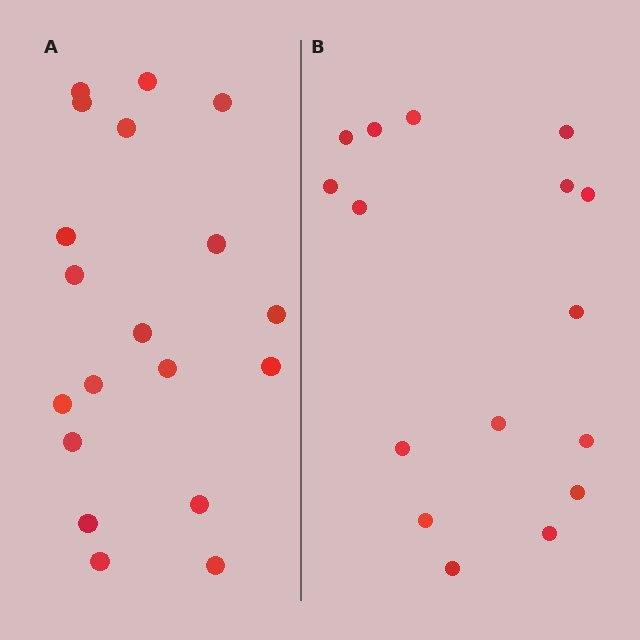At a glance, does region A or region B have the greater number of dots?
Region A (the left region) has more dots.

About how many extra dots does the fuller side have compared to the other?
Region A has just a few more — roughly 2 or 3 more dots than region B.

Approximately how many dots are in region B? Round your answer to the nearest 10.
About 20 dots. (The exact count is 16, which rounds to 20.)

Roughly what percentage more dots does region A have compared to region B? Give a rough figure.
About 20% more.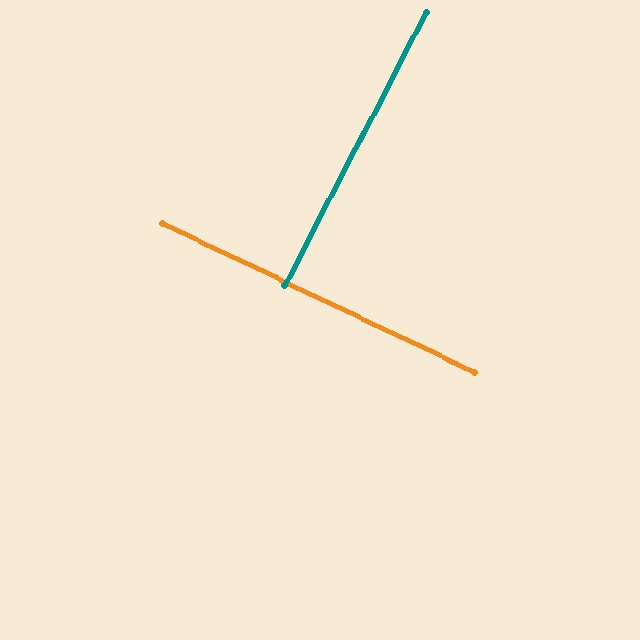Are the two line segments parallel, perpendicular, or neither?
Perpendicular — they meet at approximately 88°.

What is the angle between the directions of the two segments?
Approximately 88 degrees.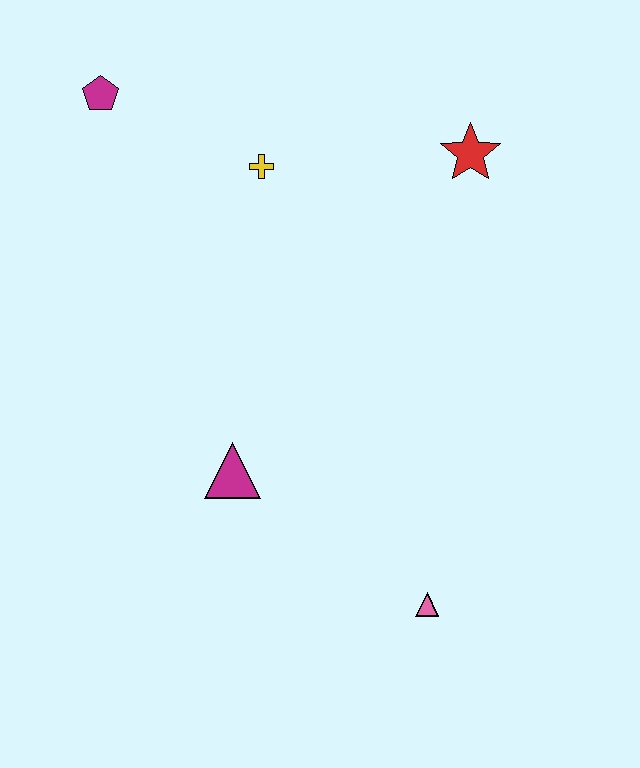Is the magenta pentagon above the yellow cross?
Yes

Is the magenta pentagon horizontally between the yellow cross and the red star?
No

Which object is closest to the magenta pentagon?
The yellow cross is closest to the magenta pentagon.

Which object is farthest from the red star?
The pink triangle is farthest from the red star.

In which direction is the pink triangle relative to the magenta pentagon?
The pink triangle is below the magenta pentagon.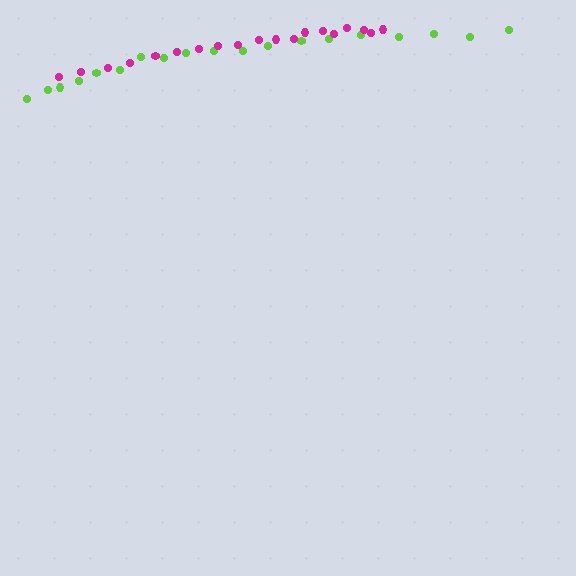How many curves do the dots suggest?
There are 2 distinct paths.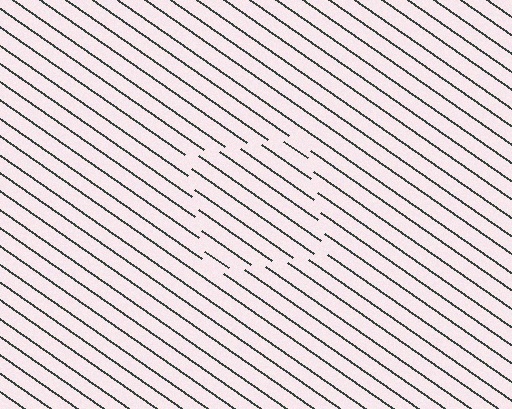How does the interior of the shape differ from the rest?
The interior of the shape contains the same grating, shifted by half a period — the contour is defined by the phase discontinuity where line-ends from the inner and outer gratings abut.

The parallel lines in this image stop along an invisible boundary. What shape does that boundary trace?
An illusory square. The interior of the shape contains the same grating, shifted by half a period — the contour is defined by the phase discontinuity where line-ends from the inner and outer gratings abut.